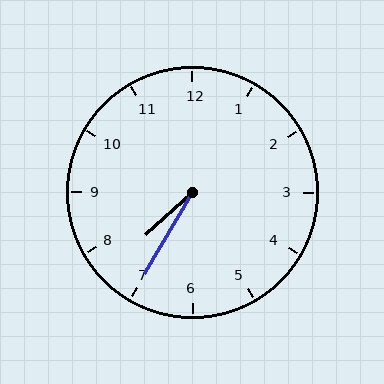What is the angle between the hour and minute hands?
Approximately 18 degrees.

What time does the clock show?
7:35.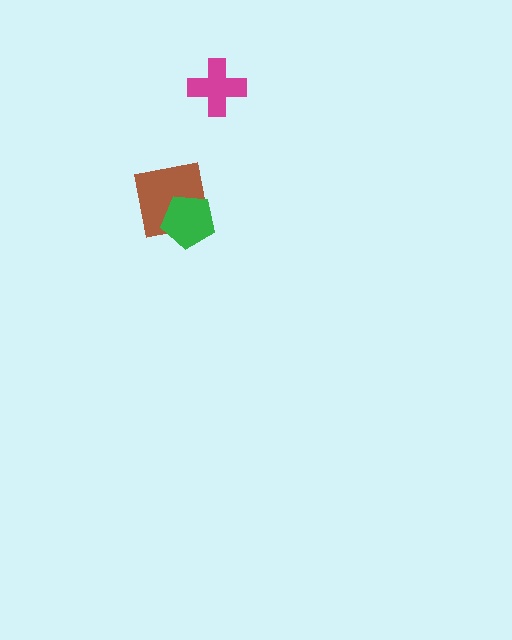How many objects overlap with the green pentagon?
1 object overlaps with the green pentagon.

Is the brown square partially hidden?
Yes, it is partially covered by another shape.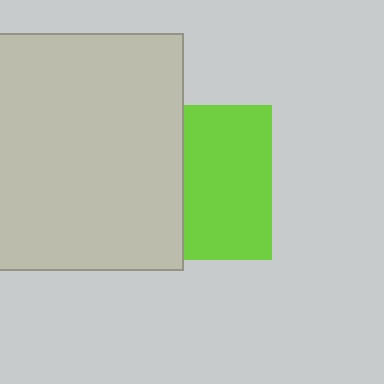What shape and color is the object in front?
The object in front is a light gray square.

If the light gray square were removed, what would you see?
You would see the complete lime square.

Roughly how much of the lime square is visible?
About half of it is visible (roughly 57%).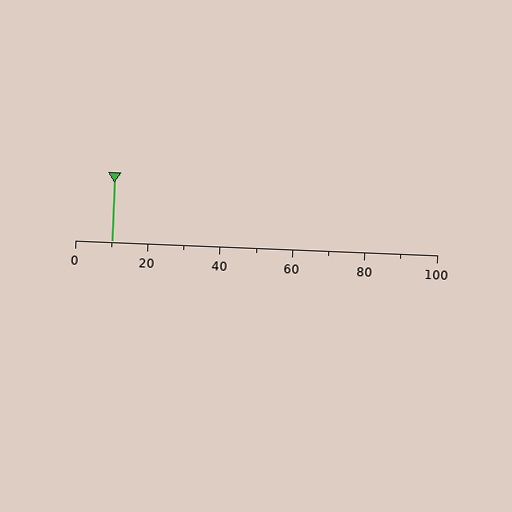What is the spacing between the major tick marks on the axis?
The major ticks are spaced 20 apart.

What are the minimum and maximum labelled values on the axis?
The axis runs from 0 to 100.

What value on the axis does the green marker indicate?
The marker indicates approximately 10.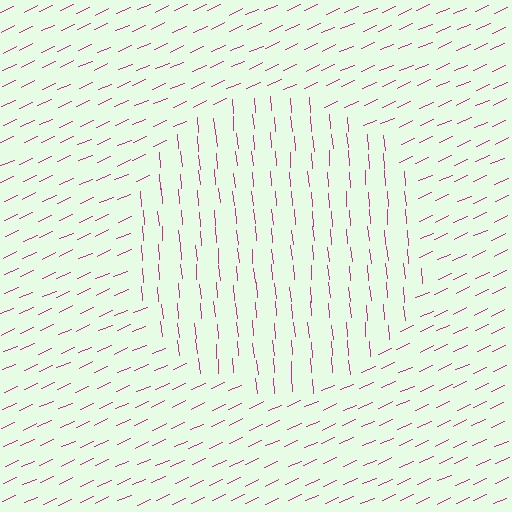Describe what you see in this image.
The image is filled with small magenta line segments. A circle region in the image has lines oriented differently from the surrounding lines, creating a visible texture boundary.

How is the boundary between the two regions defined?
The boundary is defined purely by a change in line orientation (approximately 71 degrees difference). All lines are the same color and thickness.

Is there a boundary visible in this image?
Yes, there is a texture boundary formed by a change in line orientation.